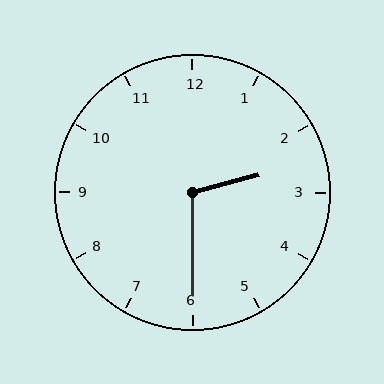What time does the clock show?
2:30.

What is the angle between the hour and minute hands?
Approximately 105 degrees.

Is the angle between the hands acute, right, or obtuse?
It is obtuse.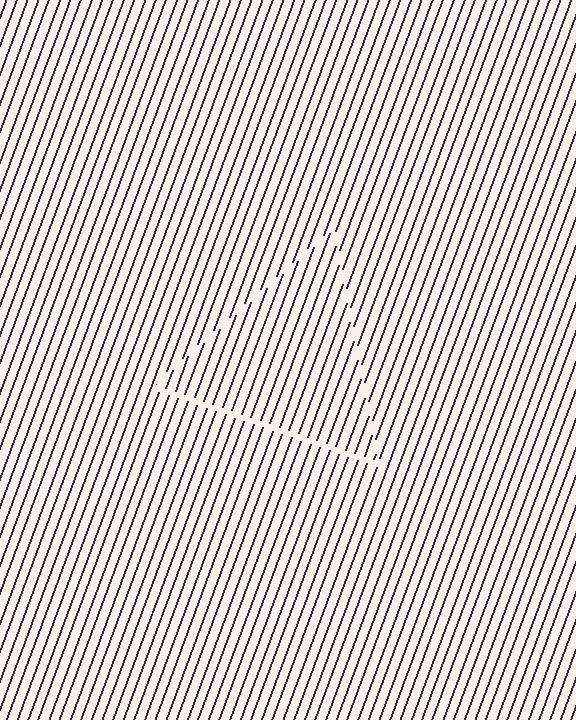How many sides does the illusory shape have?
3 sides — the line-ends trace a triangle.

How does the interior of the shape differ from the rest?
The interior of the shape contains the same grating, shifted by half a period — the contour is defined by the phase discontinuity where line-ends from the inner and outer gratings abut.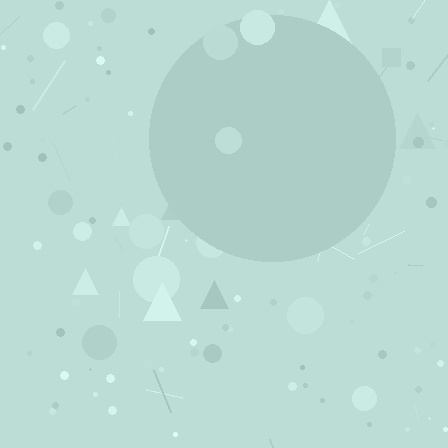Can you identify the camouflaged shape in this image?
The camouflaged shape is a circle.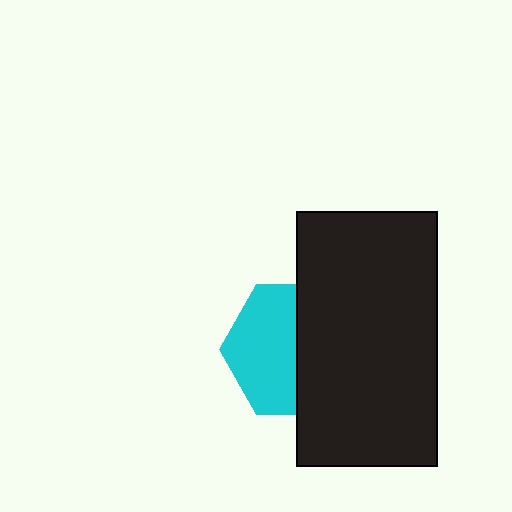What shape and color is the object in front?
The object in front is a black rectangle.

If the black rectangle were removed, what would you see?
You would see the complete cyan hexagon.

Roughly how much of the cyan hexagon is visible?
About half of it is visible (roughly 51%).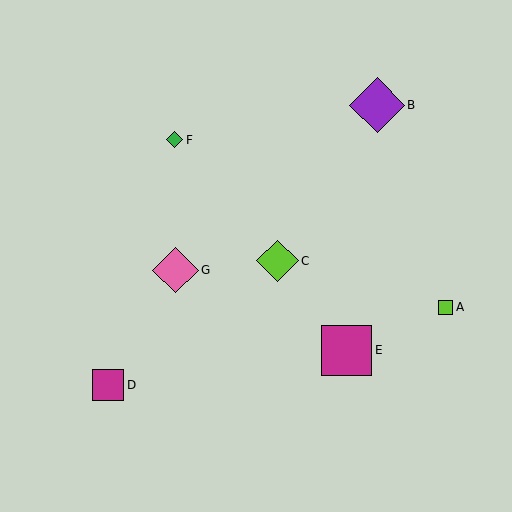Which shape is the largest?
The purple diamond (labeled B) is the largest.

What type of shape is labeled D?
Shape D is a magenta square.